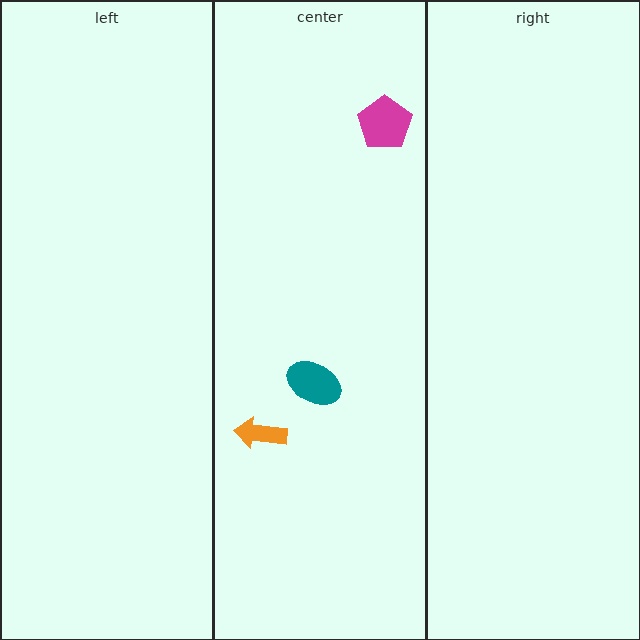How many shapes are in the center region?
3.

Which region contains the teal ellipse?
The center region.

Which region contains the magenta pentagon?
The center region.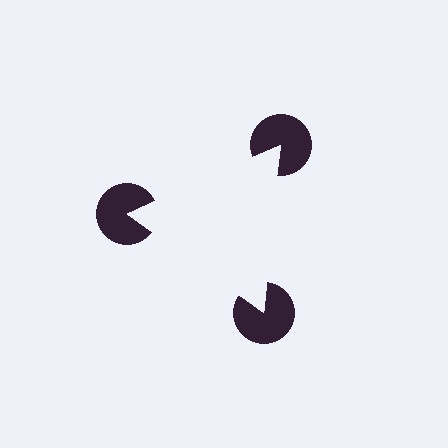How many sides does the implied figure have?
3 sides.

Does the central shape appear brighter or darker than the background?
It typically appears slightly brighter than the background, even though no actual brightness change is drawn.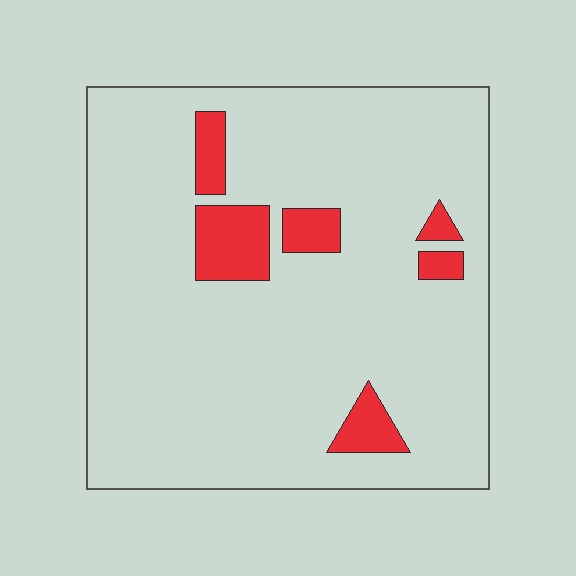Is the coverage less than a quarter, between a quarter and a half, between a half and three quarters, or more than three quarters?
Less than a quarter.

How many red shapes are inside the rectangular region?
6.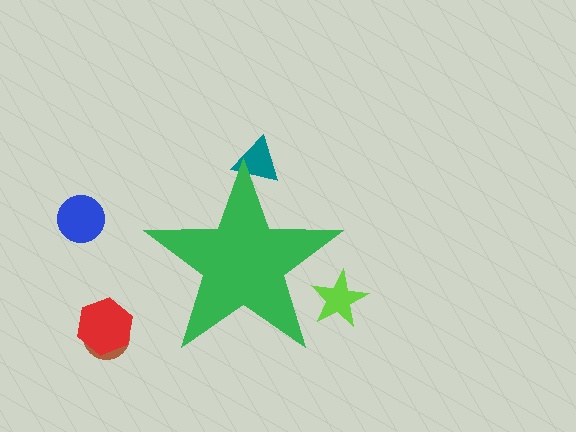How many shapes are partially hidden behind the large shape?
2 shapes are partially hidden.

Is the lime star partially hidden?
Yes, the lime star is partially hidden behind the green star.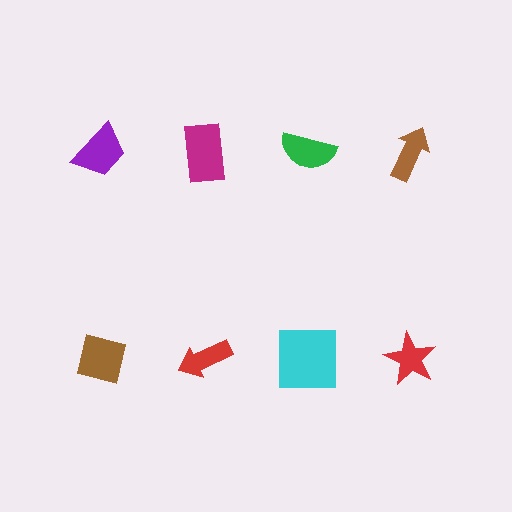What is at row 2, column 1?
A brown square.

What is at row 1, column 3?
A green semicircle.